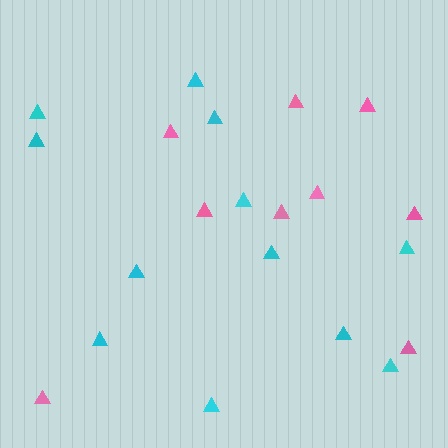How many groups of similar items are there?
There are 2 groups: one group of cyan triangles (12) and one group of pink triangles (9).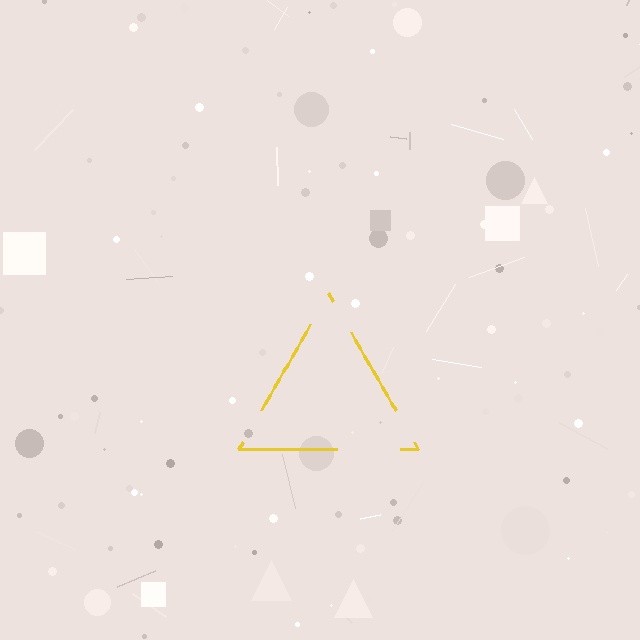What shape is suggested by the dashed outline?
The dashed outline suggests a triangle.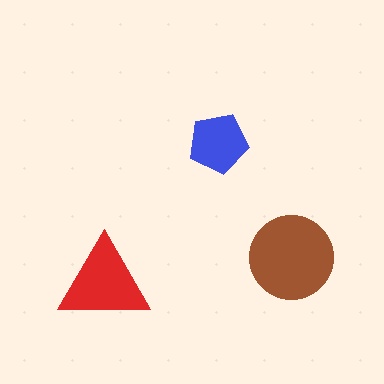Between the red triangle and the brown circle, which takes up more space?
The brown circle.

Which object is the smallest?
The blue pentagon.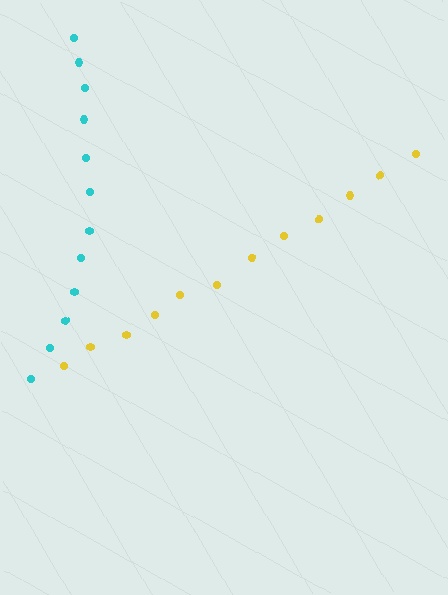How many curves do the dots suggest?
There are 2 distinct paths.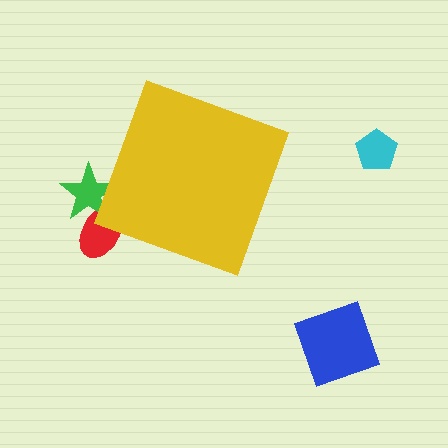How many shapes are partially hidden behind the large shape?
2 shapes are partially hidden.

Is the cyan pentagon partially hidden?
No, the cyan pentagon is fully visible.